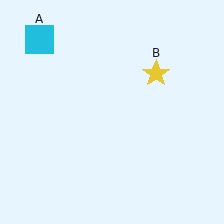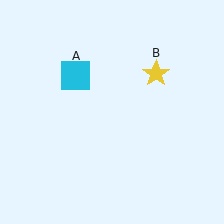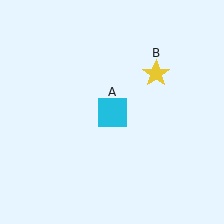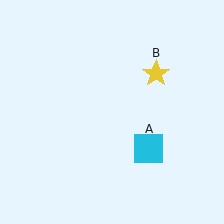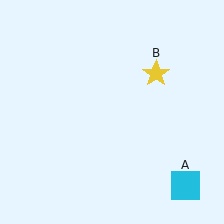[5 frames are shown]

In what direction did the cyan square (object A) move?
The cyan square (object A) moved down and to the right.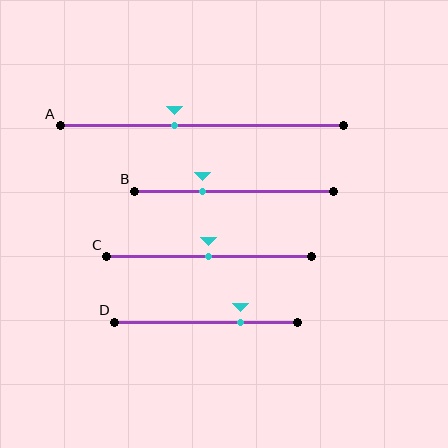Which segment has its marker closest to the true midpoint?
Segment C has its marker closest to the true midpoint.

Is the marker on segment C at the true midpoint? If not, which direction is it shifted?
Yes, the marker on segment C is at the true midpoint.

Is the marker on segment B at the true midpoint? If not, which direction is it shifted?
No, the marker on segment B is shifted to the left by about 16% of the segment length.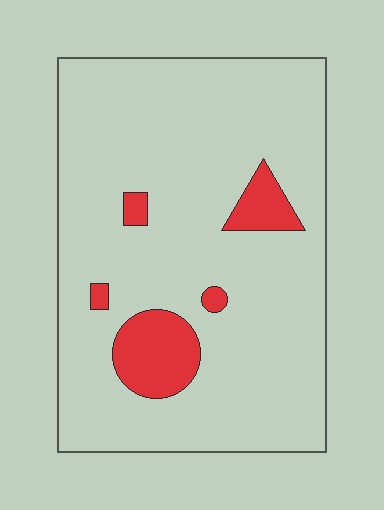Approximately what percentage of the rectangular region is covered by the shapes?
Approximately 10%.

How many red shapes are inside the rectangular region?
5.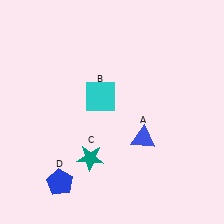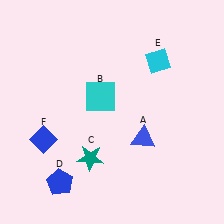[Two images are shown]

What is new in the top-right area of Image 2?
A cyan diamond (E) was added in the top-right area of Image 2.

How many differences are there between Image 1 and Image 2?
There are 2 differences between the two images.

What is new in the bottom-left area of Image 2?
A blue diamond (F) was added in the bottom-left area of Image 2.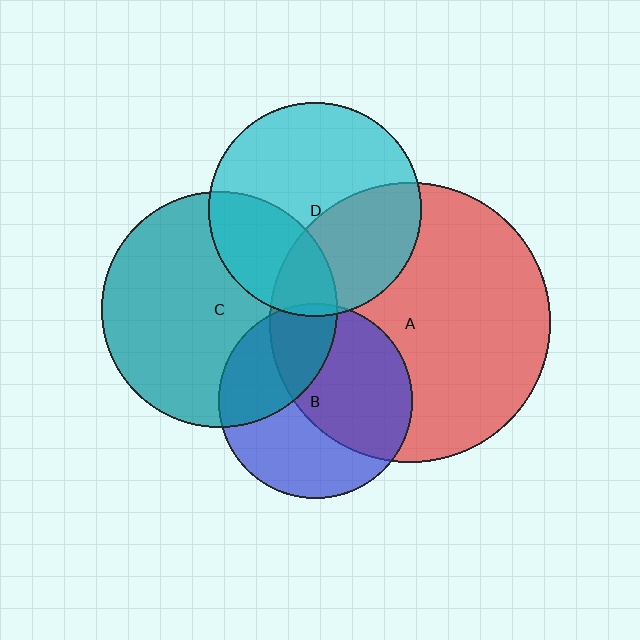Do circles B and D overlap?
Yes.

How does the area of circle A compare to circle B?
Approximately 2.1 times.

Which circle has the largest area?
Circle A (red).